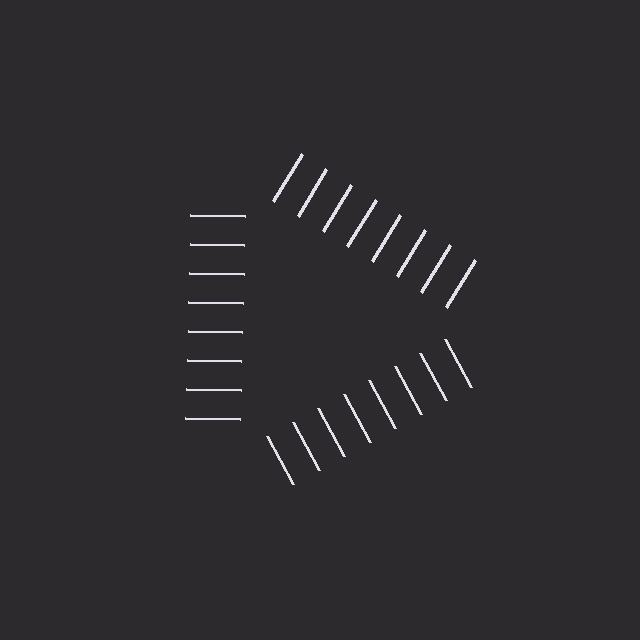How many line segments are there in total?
24 — 8 along each of the 3 edges.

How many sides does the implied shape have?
3 sides — the line-ends trace a triangle.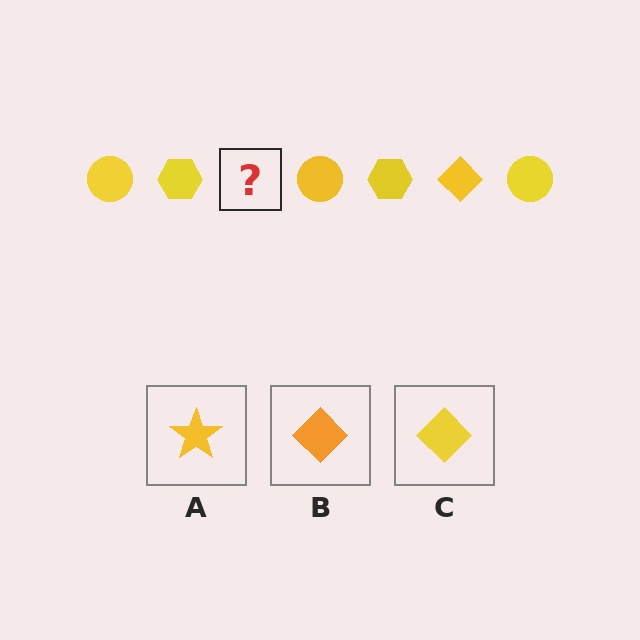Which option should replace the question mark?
Option C.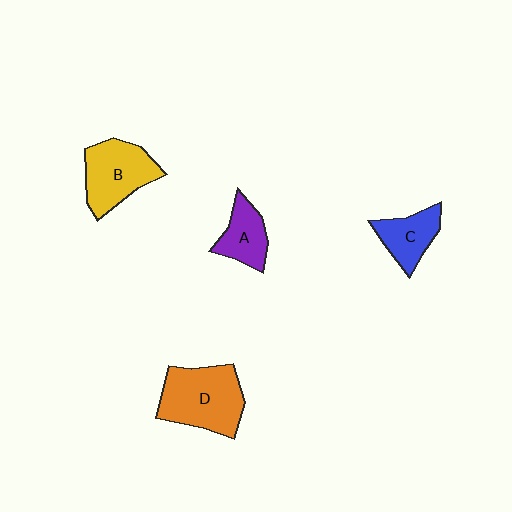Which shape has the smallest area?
Shape A (purple).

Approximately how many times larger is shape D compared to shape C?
Approximately 1.8 times.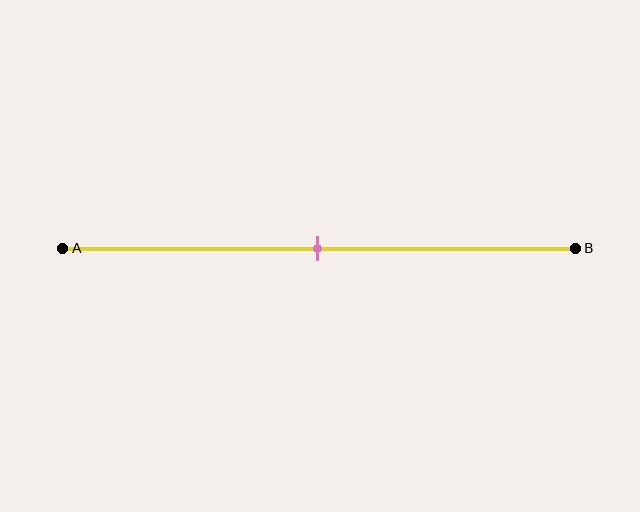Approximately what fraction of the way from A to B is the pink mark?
The pink mark is approximately 50% of the way from A to B.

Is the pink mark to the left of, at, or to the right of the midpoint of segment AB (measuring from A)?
The pink mark is approximately at the midpoint of segment AB.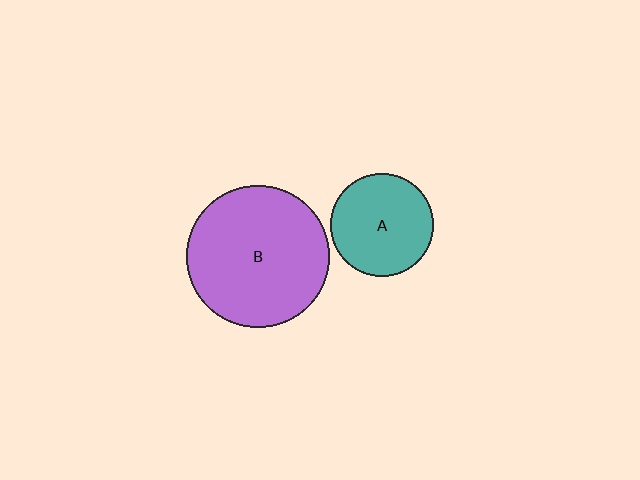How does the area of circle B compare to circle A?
Approximately 1.9 times.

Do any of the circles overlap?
No, none of the circles overlap.